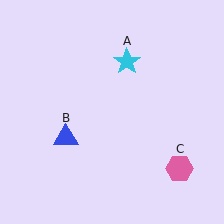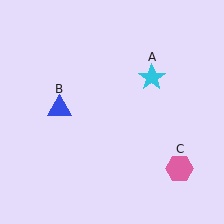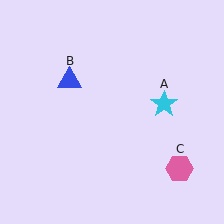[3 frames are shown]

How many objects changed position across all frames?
2 objects changed position: cyan star (object A), blue triangle (object B).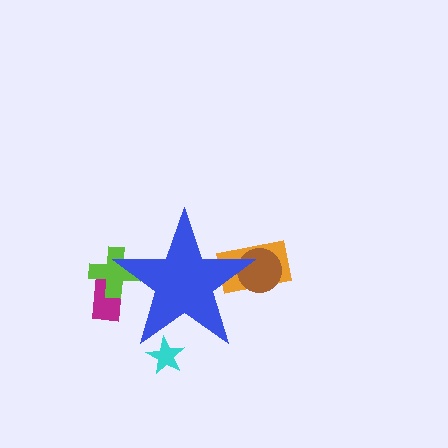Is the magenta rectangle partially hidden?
Yes, the magenta rectangle is partially hidden behind the blue star.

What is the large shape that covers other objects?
A blue star.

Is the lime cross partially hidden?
Yes, the lime cross is partially hidden behind the blue star.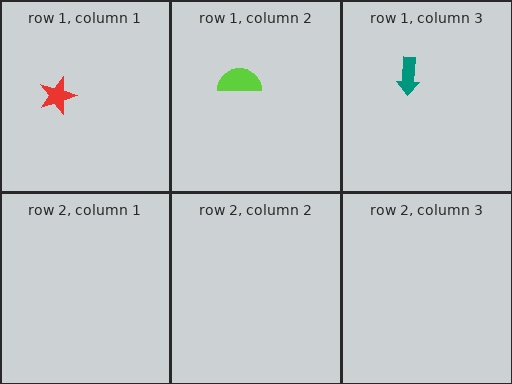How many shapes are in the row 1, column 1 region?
1.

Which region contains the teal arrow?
The row 1, column 3 region.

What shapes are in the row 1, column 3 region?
The teal arrow.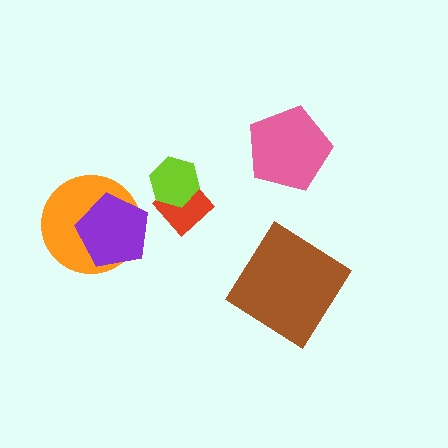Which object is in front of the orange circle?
The purple pentagon is in front of the orange circle.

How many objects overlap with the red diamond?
1 object overlaps with the red diamond.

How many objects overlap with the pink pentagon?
0 objects overlap with the pink pentagon.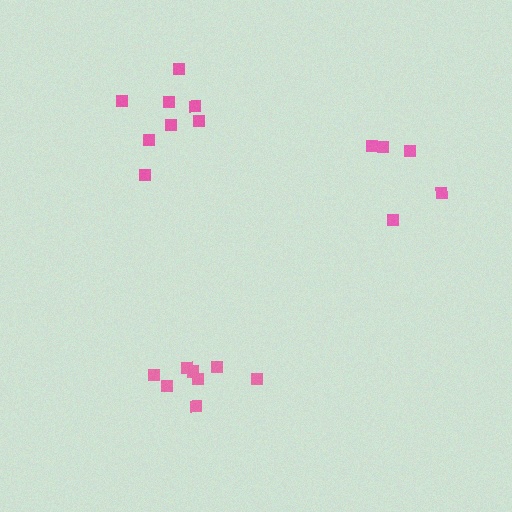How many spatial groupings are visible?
There are 3 spatial groupings.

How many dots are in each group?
Group 1: 5 dots, Group 2: 8 dots, Group 3: 8 dots (21 total).